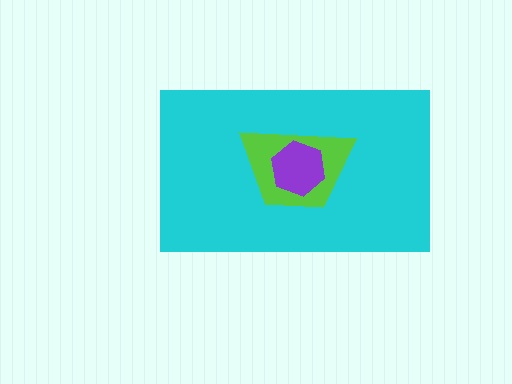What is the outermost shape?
The cyan rectangle.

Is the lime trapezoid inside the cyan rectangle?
Yes.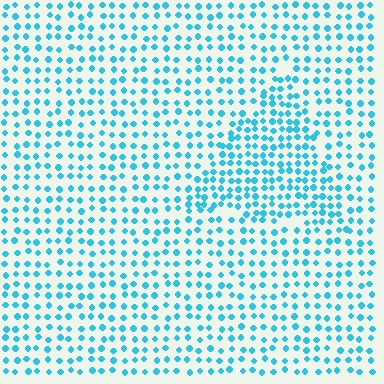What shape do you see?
I see a triangle.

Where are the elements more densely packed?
The elements are more densely packed inside the triangle boundary.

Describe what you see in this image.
The image contains small cyan elements arranged at two different densities. A triangle-shaped region is visible where the elements are more densely packed than the surrounding area.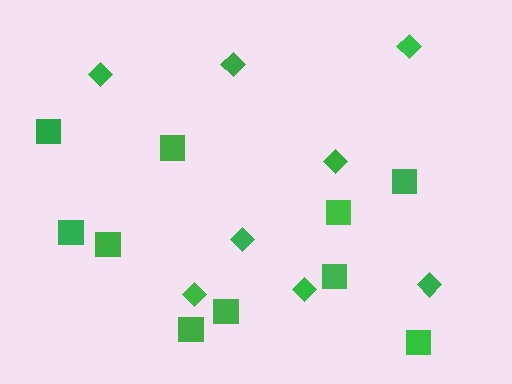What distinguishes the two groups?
There are 2 groups: one group of diamonds (8) and one group of squares (10).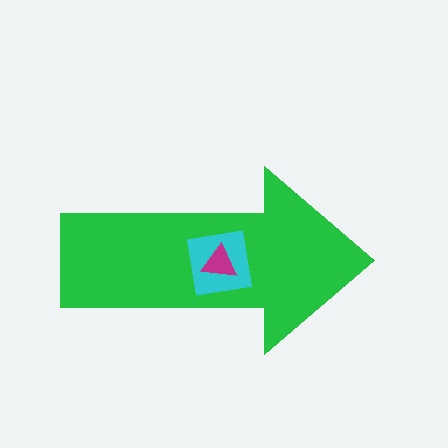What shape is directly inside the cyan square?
The magenta triangle.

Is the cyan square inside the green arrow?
Yes.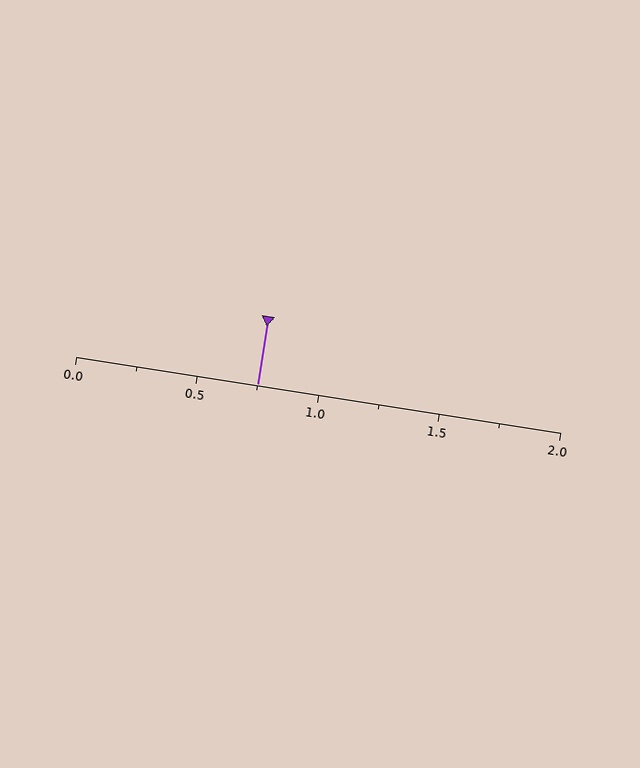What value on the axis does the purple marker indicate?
The marker indicates approximately 0.75.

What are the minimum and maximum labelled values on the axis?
The axis runs from 0.0 to 2.0.